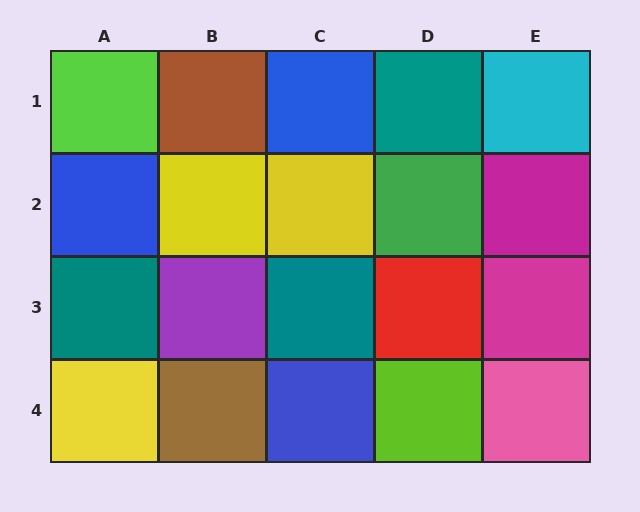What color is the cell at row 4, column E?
Pink.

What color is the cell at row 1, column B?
Brown.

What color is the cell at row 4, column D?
Lime.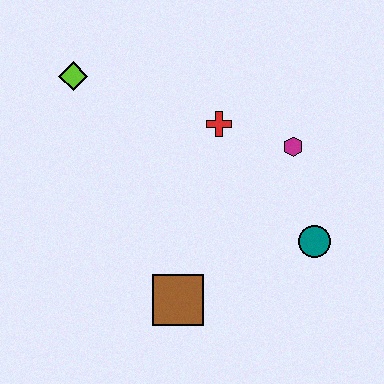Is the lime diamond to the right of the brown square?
No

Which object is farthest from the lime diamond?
The teal circle is farthest from the lime diamond.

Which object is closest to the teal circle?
The magenta hexagon is closest to the teal circle.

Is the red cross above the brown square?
Yes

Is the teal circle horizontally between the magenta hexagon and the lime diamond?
No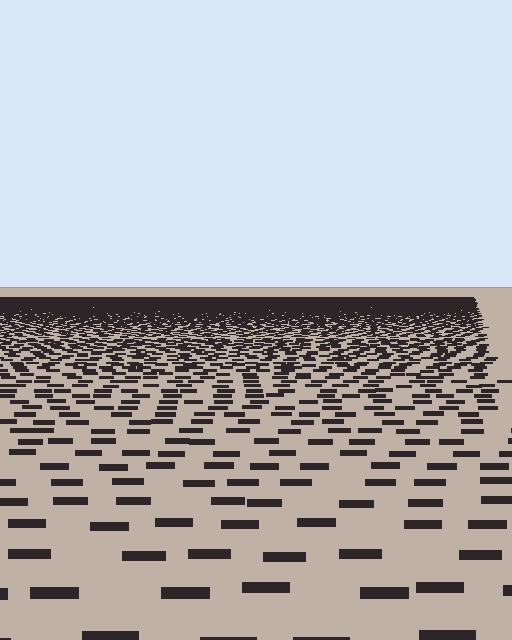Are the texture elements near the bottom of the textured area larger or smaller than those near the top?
Larger. Near the bottom, elements are closer to the viewer and appear at a bigger on-screen size.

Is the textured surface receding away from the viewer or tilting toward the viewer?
The surface is receding away from the viewer. Texture elements get smaller and denser toward the top.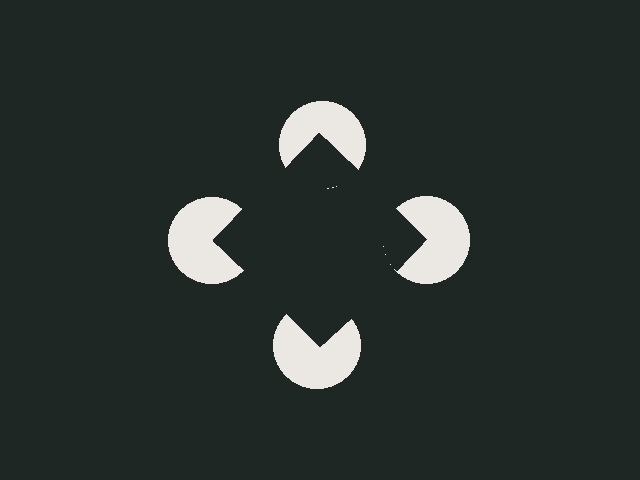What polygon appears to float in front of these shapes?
An illusory square — its edges are inferred from the aligned wedge cuts in the pac-man discs, not physically drawn.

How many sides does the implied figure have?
4 sides.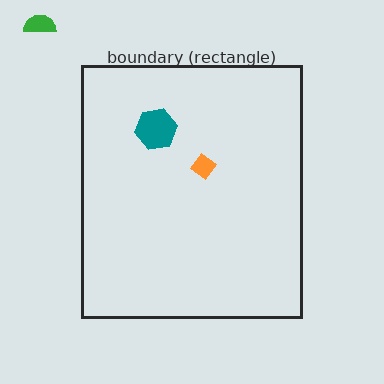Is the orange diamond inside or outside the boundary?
Inside.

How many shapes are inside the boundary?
2 inside, 1 outside.